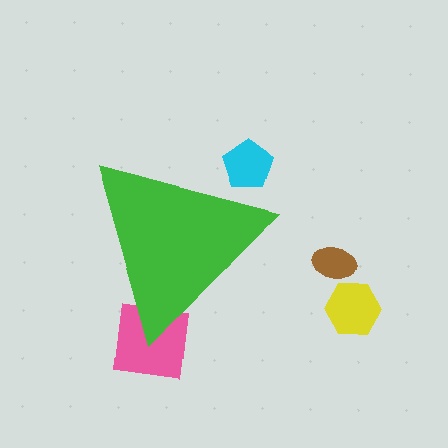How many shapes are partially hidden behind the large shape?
2 shapes are partially hidden.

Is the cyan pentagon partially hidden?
Yes, the cyan pentagon is partially hidden behind the green triangle.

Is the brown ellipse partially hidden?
No, the brown ellipse is fully visible.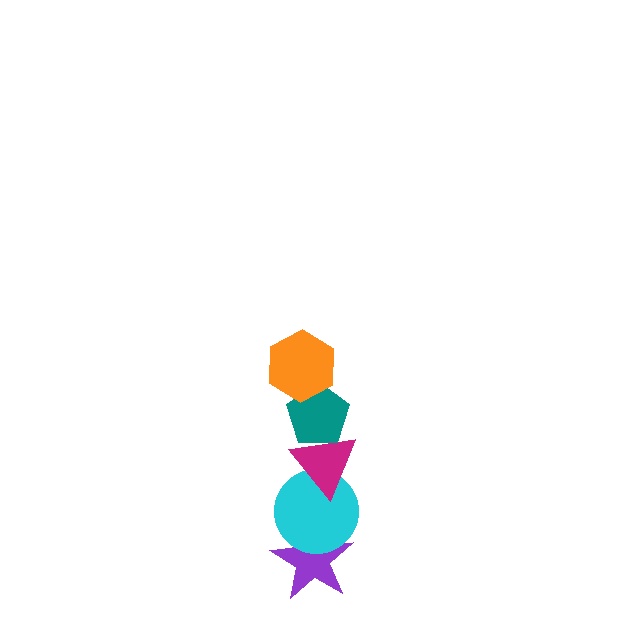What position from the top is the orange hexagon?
The orange hexagon is 1st from the top.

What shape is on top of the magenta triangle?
The teal pentagon is on top of the magenta triangle.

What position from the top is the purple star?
The purple star is 5th from the top.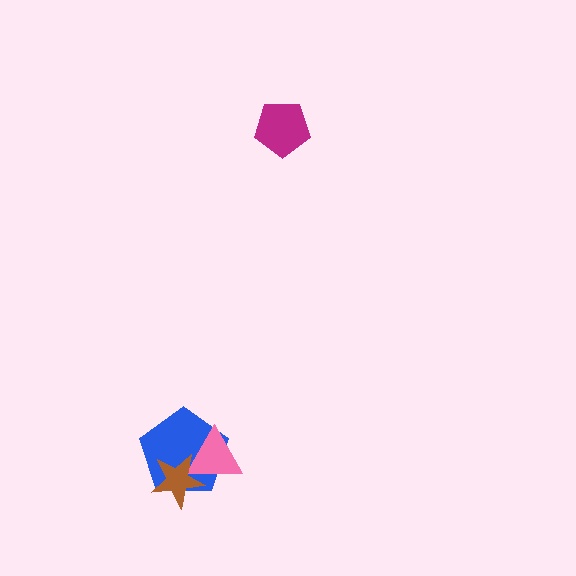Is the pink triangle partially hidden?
Yes, it is partially covered by another shape.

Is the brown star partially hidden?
No, no other shape covers it.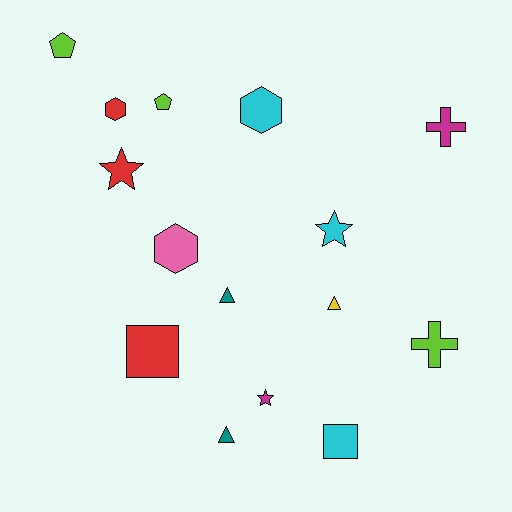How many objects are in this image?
There are 15 objects.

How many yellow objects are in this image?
There is 1 yellow object.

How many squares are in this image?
There are 2 squares.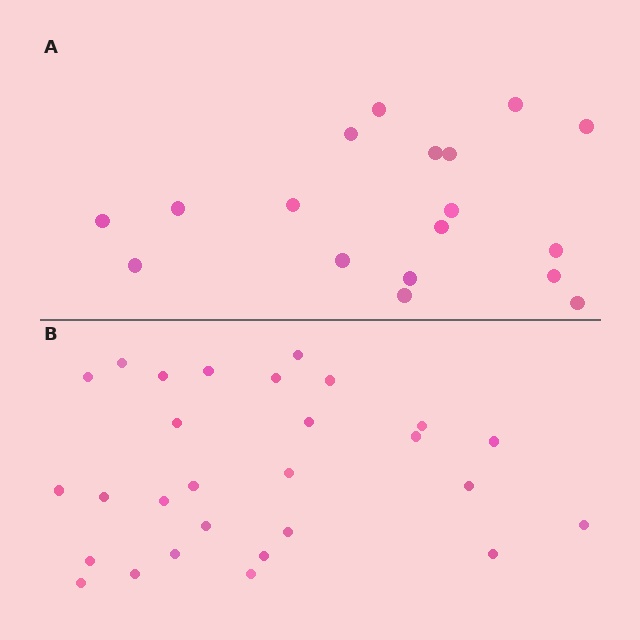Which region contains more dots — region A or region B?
Region B (the bottom region) has more dots.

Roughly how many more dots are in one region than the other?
Region B has roughly 10 or so more dots than region A.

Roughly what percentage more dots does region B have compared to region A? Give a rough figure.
About 55% more.